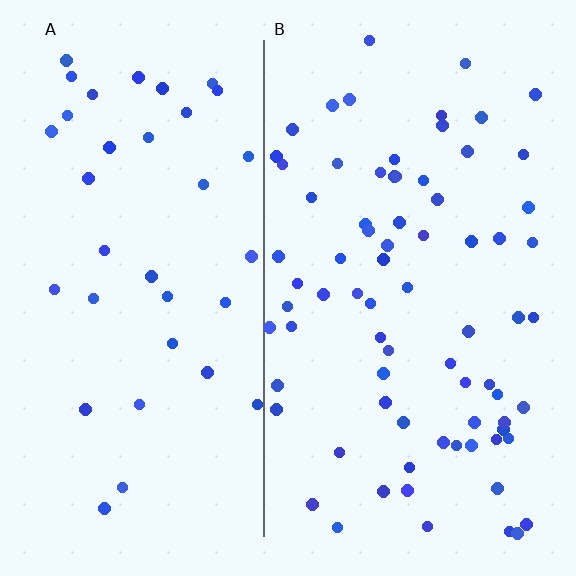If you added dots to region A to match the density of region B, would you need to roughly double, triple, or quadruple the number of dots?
Approximately double.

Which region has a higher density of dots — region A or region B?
B (the right).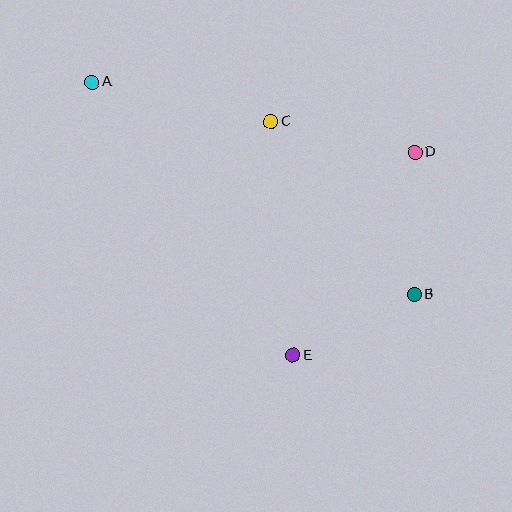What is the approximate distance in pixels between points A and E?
The distance between A and E is approximately 339 pixels.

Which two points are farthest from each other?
Points A and B are farthest from each other.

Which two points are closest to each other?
Points B and E are closest to each other.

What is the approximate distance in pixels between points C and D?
The distance between C and D is approximately 147 pixels.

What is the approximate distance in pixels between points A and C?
The distance between A and C is approximately 183 pixels.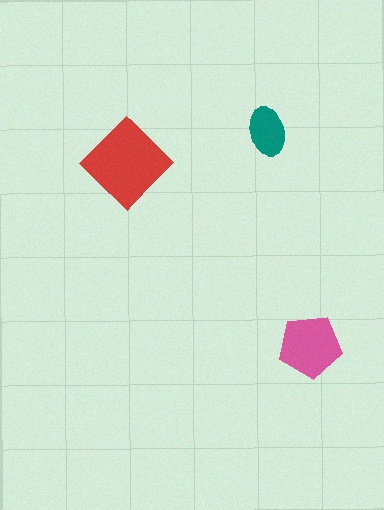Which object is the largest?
The red diamond.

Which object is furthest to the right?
The pink pentagon is rightmost.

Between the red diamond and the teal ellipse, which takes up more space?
The red diamond.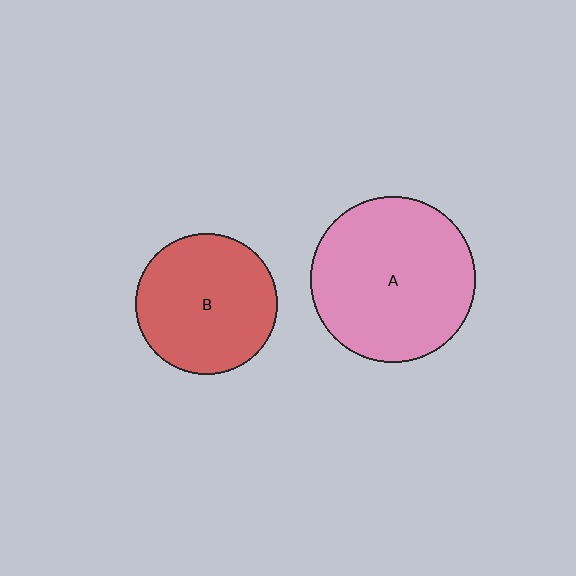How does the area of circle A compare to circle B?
Approximately 1.4 times.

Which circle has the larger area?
Circle A (pink).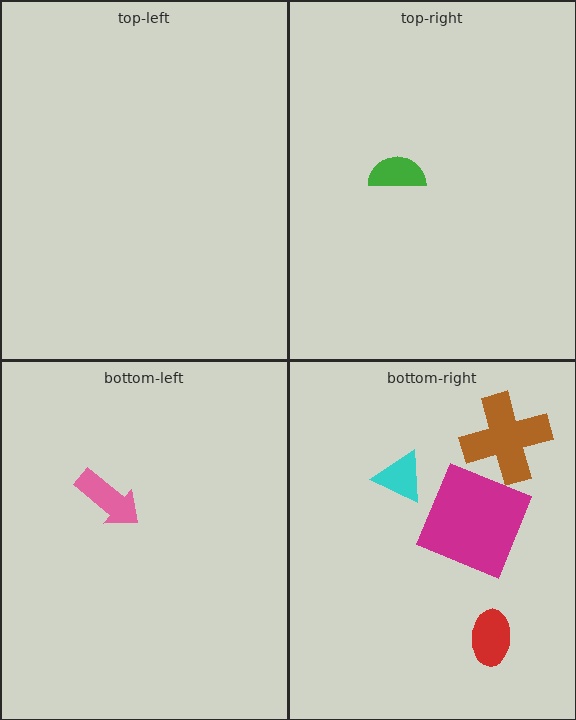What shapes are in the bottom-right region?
The magenta square, the brown cross, the cyan triangle, the red ellipse.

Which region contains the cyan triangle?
The bottom-right region.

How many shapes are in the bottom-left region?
1.